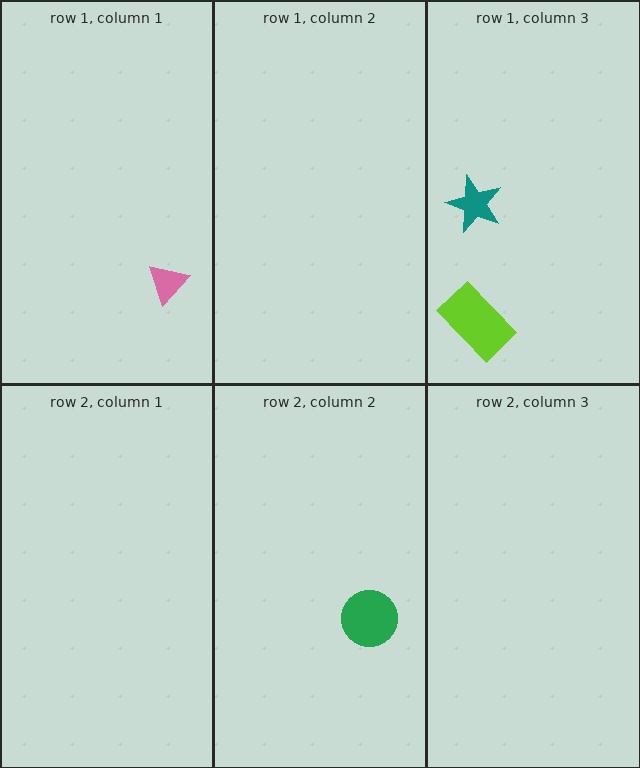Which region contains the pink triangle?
The row 1, column 1 region.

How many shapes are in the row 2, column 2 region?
1.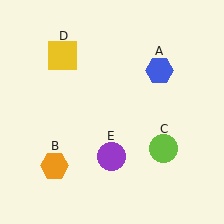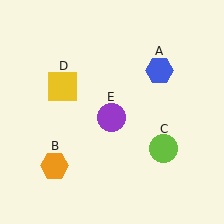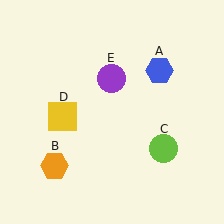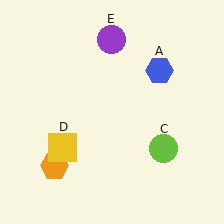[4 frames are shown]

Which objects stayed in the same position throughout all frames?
Blue hexagon (object A) and orange hexagon (object B) and lime circle (object C) remained stationary.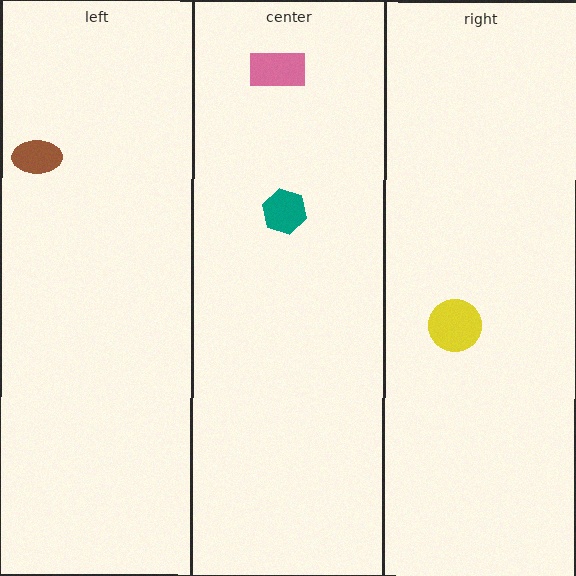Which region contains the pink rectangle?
The center region.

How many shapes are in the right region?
1.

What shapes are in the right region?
The yellow circle.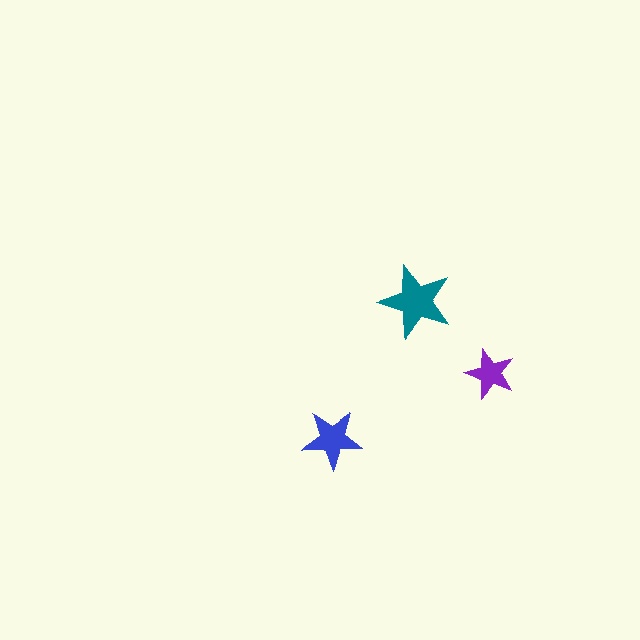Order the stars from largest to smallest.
the teal one, the blue one, the purple one.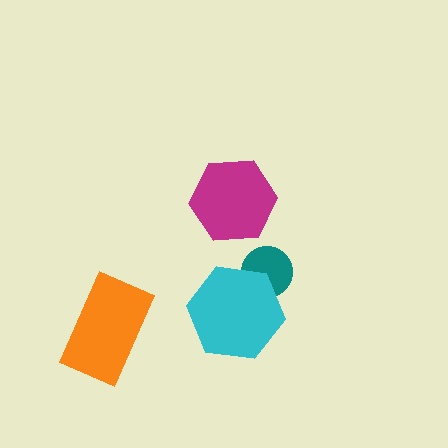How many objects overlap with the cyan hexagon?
1 object overlaps with the cyan hexagon.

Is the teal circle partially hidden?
Yes, it is partially covered by another shape.